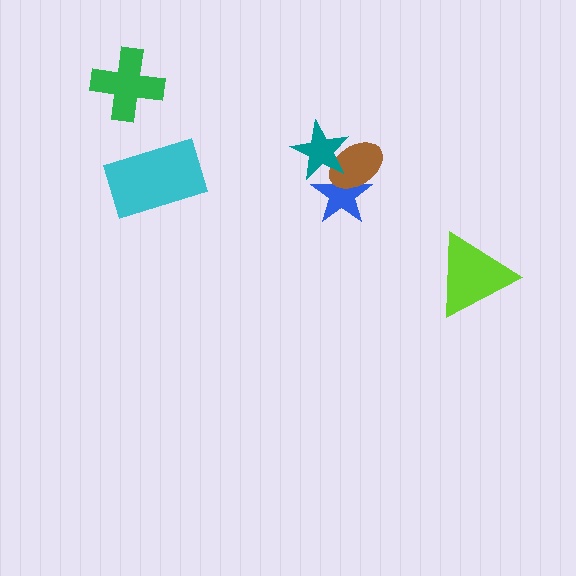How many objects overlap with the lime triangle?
0 objects overlap with the lime triangle.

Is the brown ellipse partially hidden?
Yes, it is partially covered by another shape.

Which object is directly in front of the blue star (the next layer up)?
The brown ellipse is directly in front of the blue star.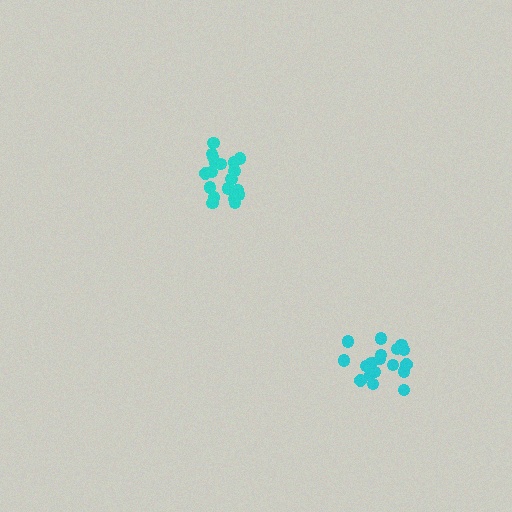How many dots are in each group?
Group 1: 18 dots, Group 2: 19 dots (37 total).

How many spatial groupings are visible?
There are 2 spatial groupings.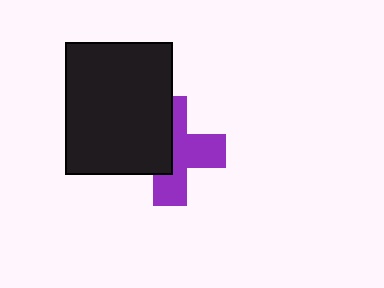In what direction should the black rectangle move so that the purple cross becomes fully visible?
The black rectangle should move left. That is the shortest direction to clear the overlap and leave the purple cross fully visible.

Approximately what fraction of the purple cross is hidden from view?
Roughly 46% of the purple cross is hidden behind the black rectangle.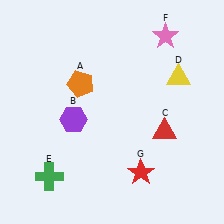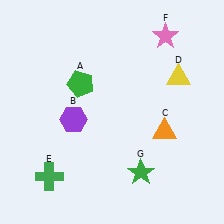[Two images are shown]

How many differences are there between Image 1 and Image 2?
There are 3 differences between the two images.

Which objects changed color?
A changed from orange to green. C changed from red to orange. G changed from red to green.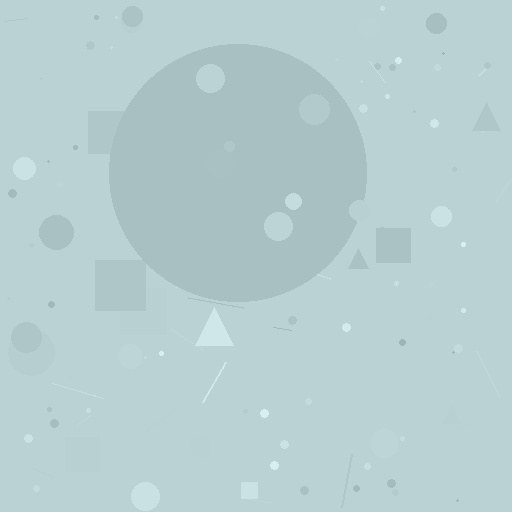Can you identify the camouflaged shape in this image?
The camouflaged shape is a circle.